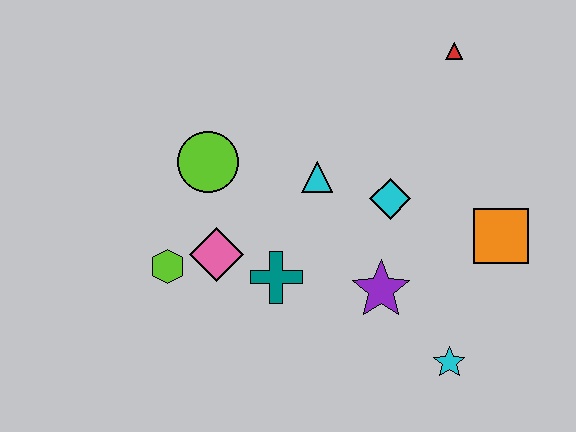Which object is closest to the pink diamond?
The lime hexagon is closest to the pink diamond.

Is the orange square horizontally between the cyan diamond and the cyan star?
No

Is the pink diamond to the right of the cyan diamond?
No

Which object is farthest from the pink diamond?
The red triangle is farthest from the pink diamond.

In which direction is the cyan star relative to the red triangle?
The cyan star is below the red triangle.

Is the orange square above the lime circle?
No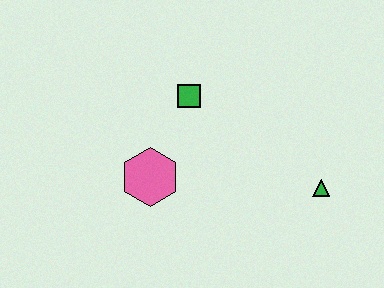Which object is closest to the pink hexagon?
The green square is closest to the pink hexagon.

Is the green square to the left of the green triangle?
Yes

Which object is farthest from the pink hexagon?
The green triangle is farthest from the pink hexagon.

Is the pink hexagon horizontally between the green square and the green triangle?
No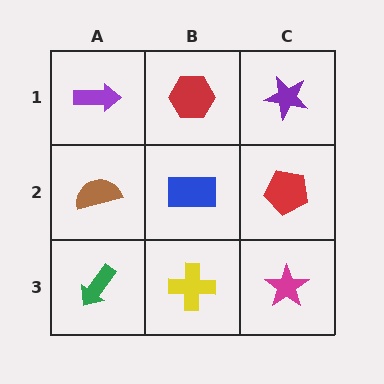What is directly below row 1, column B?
A blue rectangle.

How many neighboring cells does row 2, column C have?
3.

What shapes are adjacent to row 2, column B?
A red hexagon (row 1, column B), a yellow cross (row 3, column B), a brown semicircle (row 2, column A), a red pentagon (row 2, column C).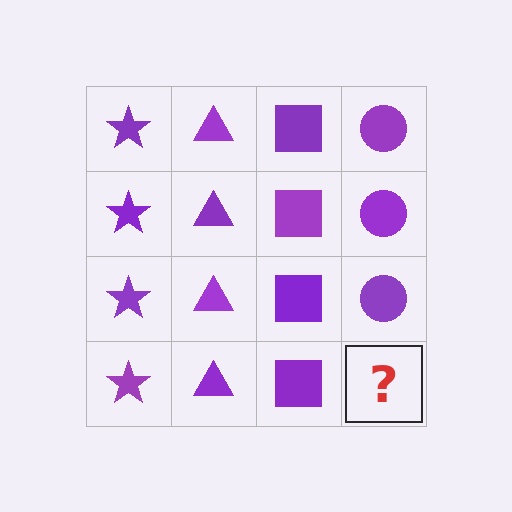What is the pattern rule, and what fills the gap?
The rule is that each column has a consistent shape. The gap should be filled with a purple circle.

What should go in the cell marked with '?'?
The missing cell should contain a purple circle.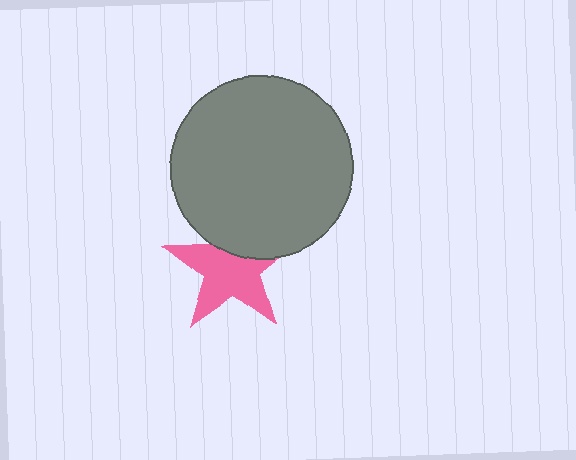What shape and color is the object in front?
The object in front is a gray circle.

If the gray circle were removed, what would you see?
You would see the complete pink star.